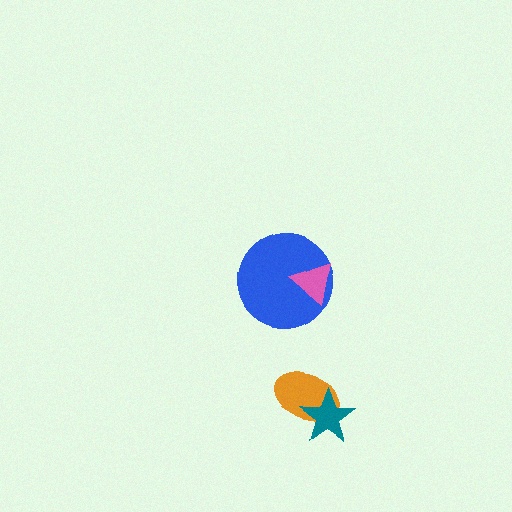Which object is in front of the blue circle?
The pink triangle is in front of the blue circle.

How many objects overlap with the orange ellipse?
1 object overlaps with the orange ellipse.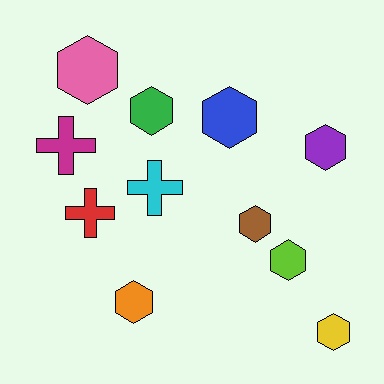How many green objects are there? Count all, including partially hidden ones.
There is 1 green object.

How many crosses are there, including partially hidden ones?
There are 3 crosses.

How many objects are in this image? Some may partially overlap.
There are 11 objects.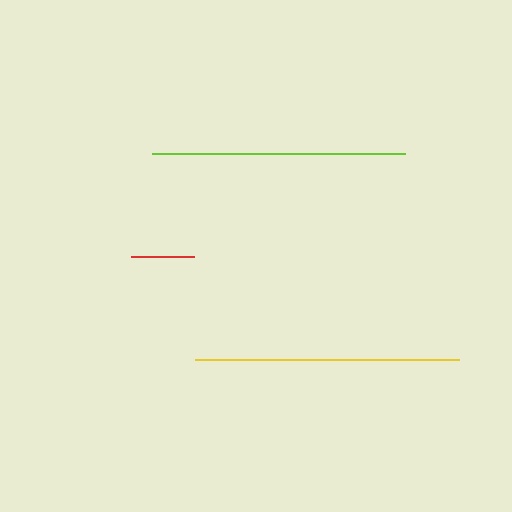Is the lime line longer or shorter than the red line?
The lime line is longer than the red line.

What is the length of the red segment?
The red segment is approximately 63 pixels long.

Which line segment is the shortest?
The red line is the shortest at approximately 63 pixels.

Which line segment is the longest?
The yellow line is the longest at approximately 264 pixels.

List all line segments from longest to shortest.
From longest to shortest: yellow, lime, red.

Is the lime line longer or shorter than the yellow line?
The yellow line is longer than the lime line.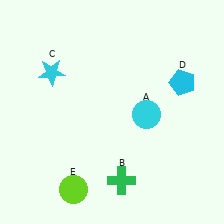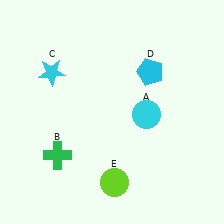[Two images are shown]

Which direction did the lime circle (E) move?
The lime circle (E) moved right.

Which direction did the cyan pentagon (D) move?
The cyan pentagon (D) moved left.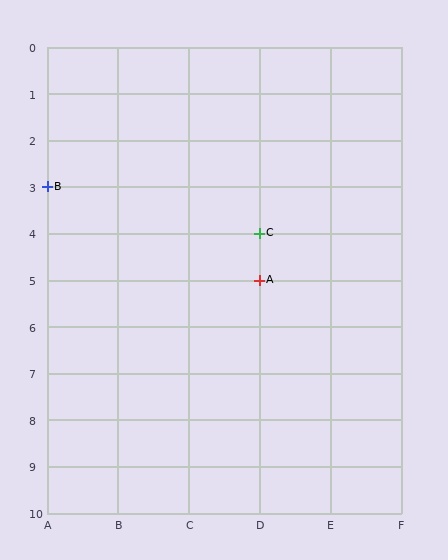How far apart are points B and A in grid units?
Points B and A are 3 columns and 2 rows apart (about 3.6 grid units diagonally).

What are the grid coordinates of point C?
Point C is at grid coordinates (D, 4).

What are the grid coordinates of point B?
Point B is at grid coordinates (A, 3).